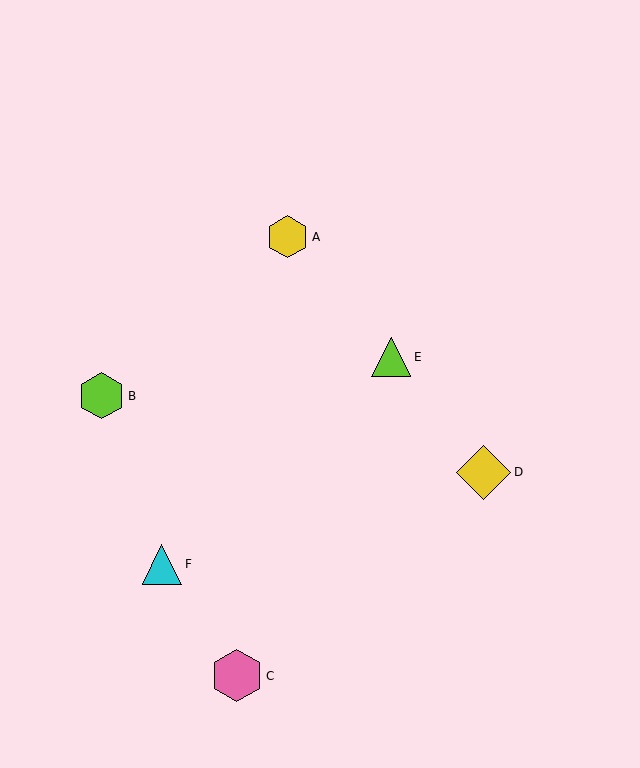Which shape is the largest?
The yellow diamond (labeled D) is the largest.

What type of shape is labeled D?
Shape D is a yellow diamond.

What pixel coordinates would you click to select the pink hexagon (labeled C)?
Click at (237, 676) to select the pink hexagon C.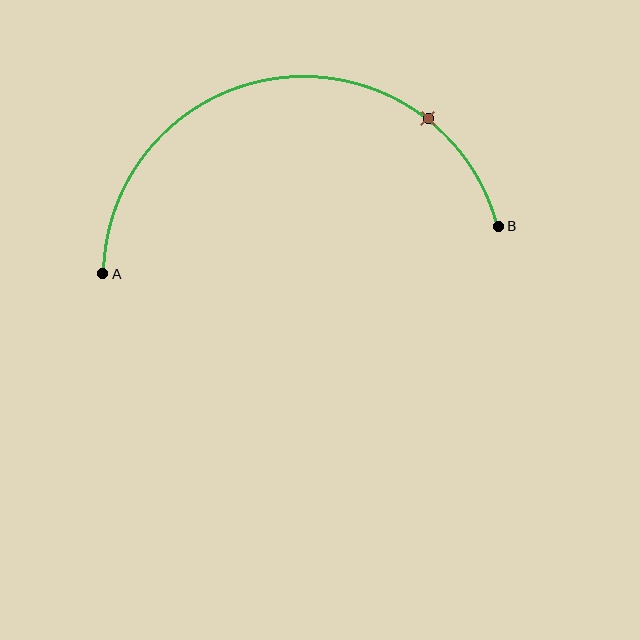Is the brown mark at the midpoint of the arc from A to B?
No. The brown mark lies on the arc but is closer to endpoint B. The arc midpoint would be at the point on the curve equidistant along the arc from both A and B.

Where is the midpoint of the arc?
The arc midpoint is the point on the curve farthest from the straight line joining A and B. It sits above that line.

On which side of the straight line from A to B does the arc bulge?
The arc bulges above the straight line connecting A and B.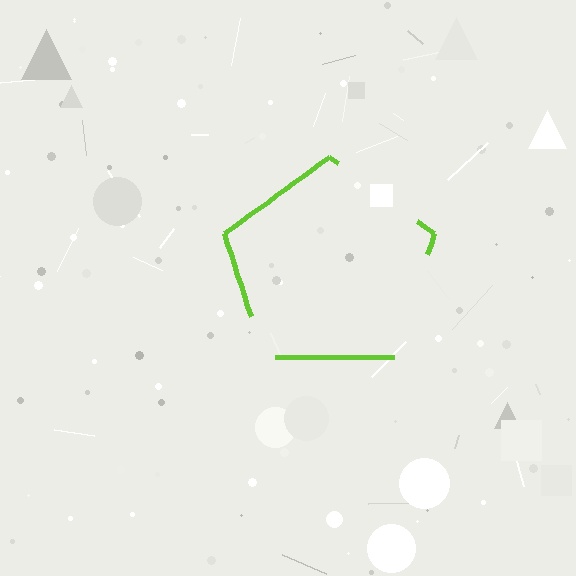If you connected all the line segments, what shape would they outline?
They would outline a pentagon.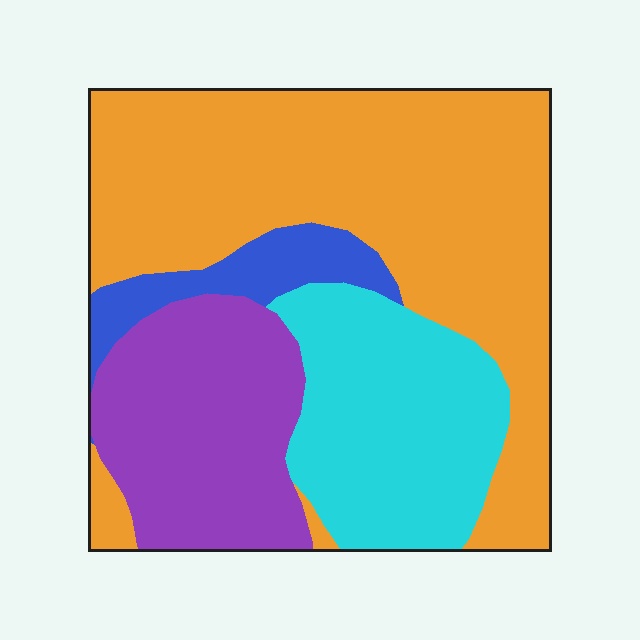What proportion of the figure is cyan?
Cyan takes up about one fifth (1/5) of the figure.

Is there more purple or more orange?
Orange.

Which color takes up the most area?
Orange, at roughly 50%.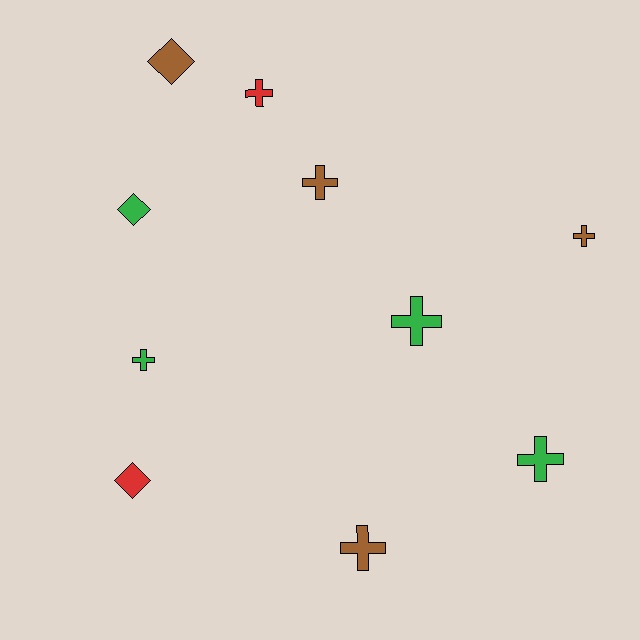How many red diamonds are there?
There is 1 red diamond.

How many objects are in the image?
There are 10 objects.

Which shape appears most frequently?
Cross, with 7 objects.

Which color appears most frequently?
Green, with 4 objects.